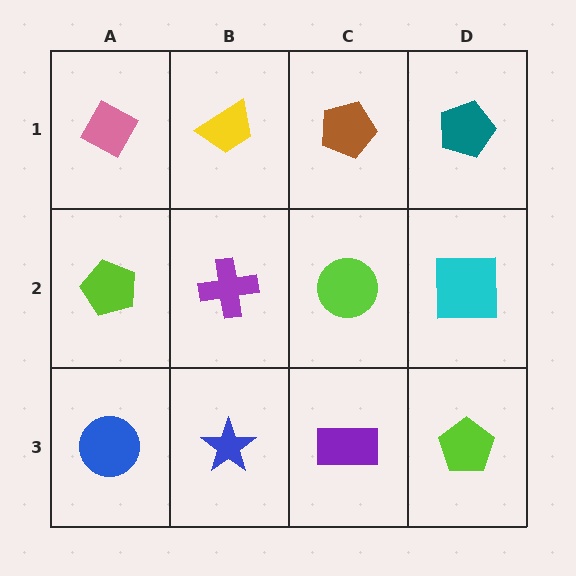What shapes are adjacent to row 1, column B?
A purple cross (row 2, column B), a pink diamond (row 1, column A), a brown pentagon (row 1, column C).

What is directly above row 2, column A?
A pink diamond.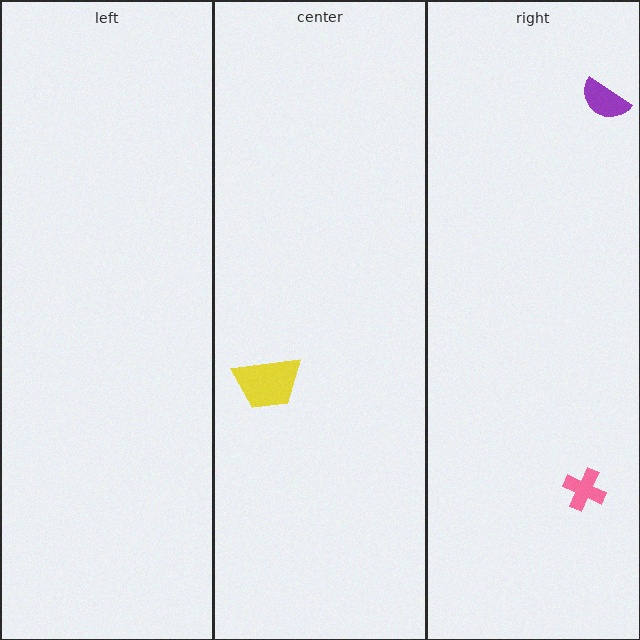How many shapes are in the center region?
1.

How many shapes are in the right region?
2.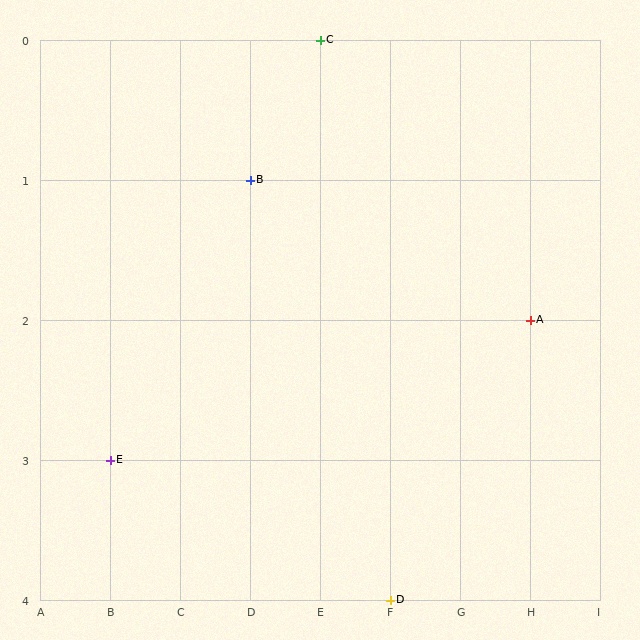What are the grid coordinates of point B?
Point B is at grid coordinates (D, 1).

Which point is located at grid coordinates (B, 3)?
Point E is at (B, 3).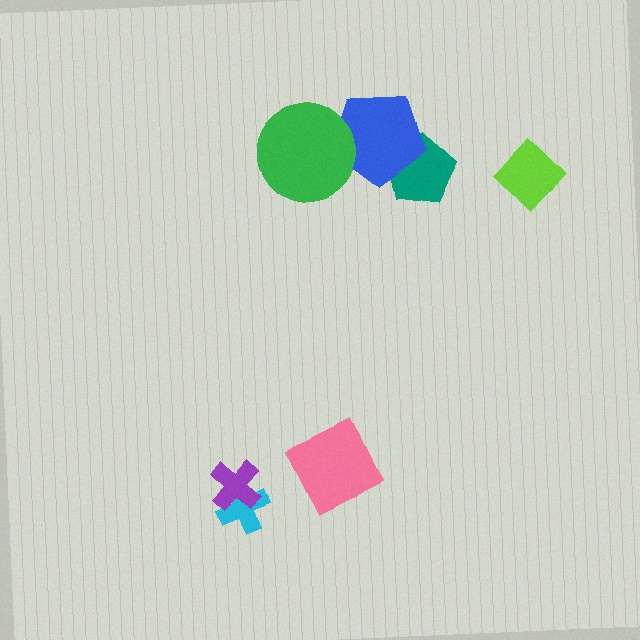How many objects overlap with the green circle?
1 object overlaps with the green circle.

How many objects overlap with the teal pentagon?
1 object overlaps with the teal pentagon.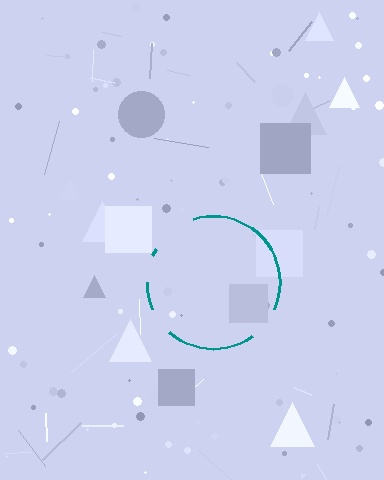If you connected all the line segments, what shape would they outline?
They would outline a circle.